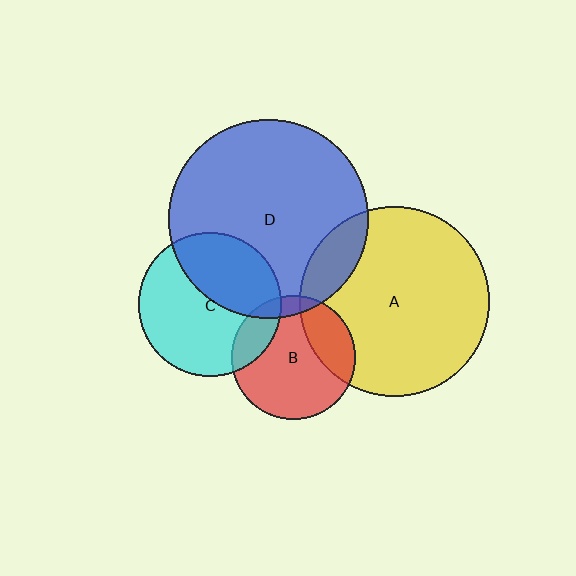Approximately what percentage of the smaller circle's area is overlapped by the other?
Approximately 15%.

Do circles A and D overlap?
Yes.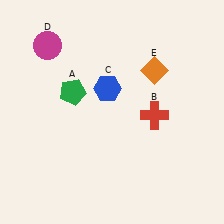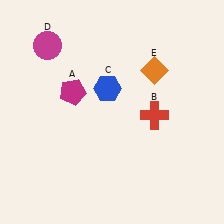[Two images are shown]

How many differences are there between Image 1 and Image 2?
There is 1 difference between the two images.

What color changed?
The pentagon (A) changed from green in Image 1 to magenta in Image 2.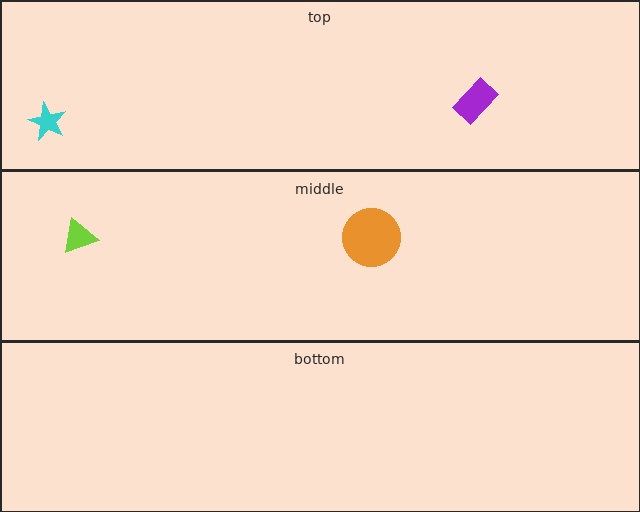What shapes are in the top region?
The cyan star, the purple rectangle.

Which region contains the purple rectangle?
The top region.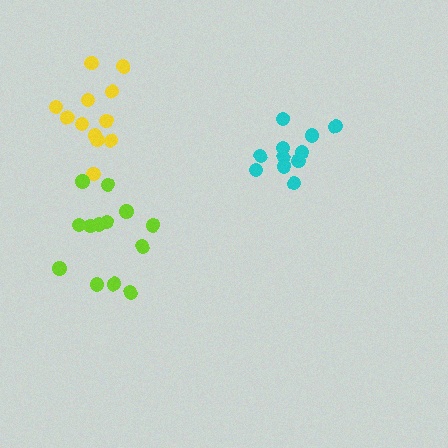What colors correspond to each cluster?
The clusters are colored: yellow, lime, cyan.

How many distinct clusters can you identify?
There are 3 distinct clusters.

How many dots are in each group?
Group 1: 12 dots, Group 2: 13 dots, Group 3: 11 dots (36 total).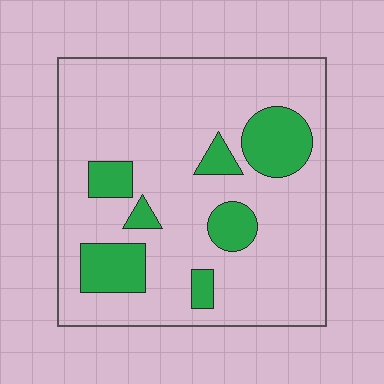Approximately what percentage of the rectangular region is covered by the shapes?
Approximately 20%.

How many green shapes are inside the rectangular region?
7.